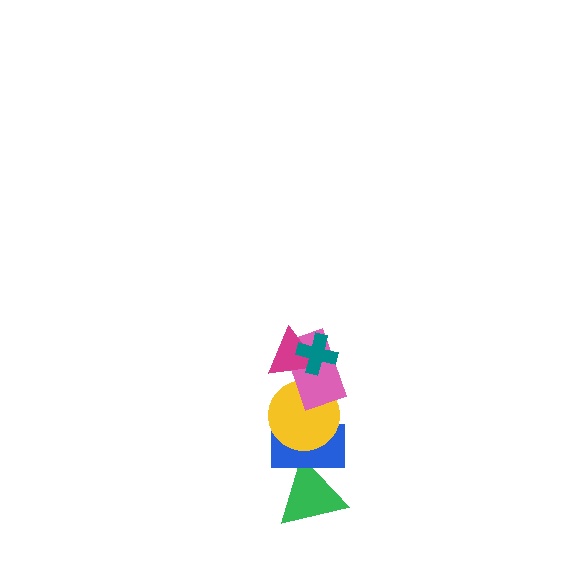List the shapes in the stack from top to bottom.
From top to bottom: the teal cross, the magenta triangle, the pink rectangle, the yellow circle, the blue rectangle, the green triangle.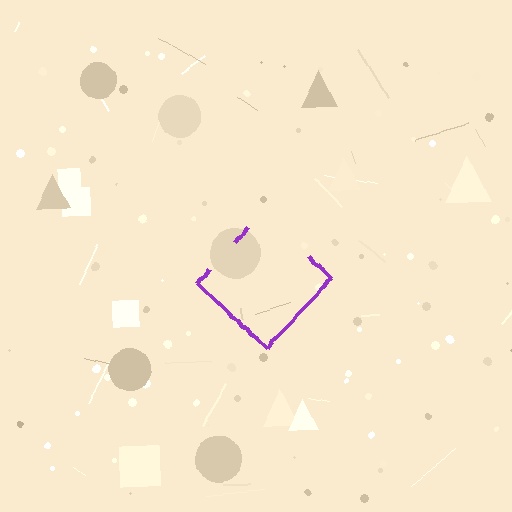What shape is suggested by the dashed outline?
The dashed outline suggests a diamond.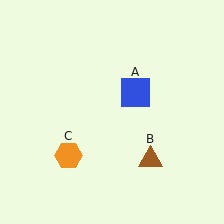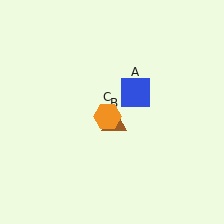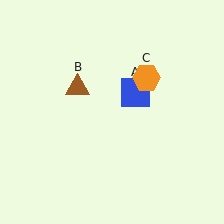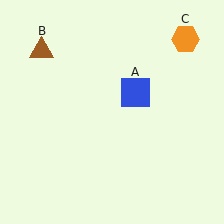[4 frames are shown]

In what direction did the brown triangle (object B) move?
The brown triangle (object B) moved up and to the left.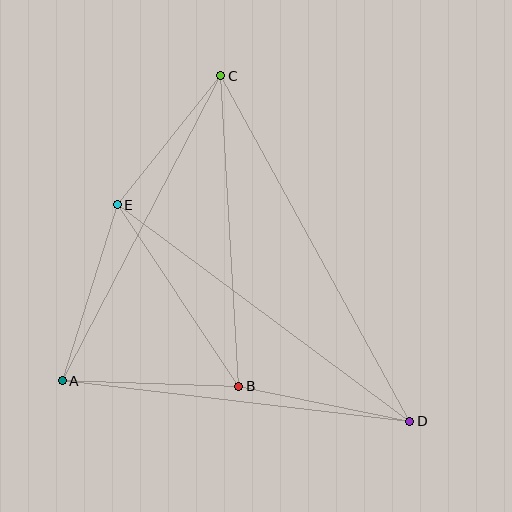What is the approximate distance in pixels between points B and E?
The distance between B and E is approximately 218 pixels.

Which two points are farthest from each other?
Points C and D are farthest from each other.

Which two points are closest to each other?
Points C and E are closest to each other.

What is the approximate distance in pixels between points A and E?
The distance between A and E is approximately 184 pixels.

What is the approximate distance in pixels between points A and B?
The distance between A and B is approximately 177 pixels.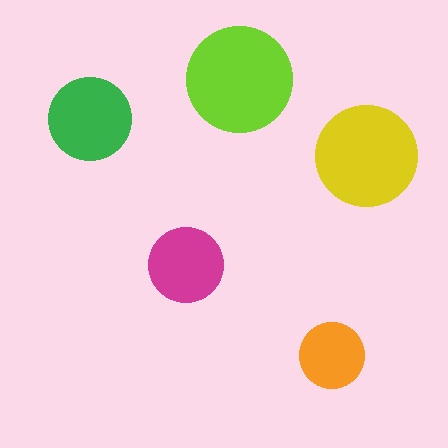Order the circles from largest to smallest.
the lime one, the yellow one, the green one, the magenta one, the orange one.